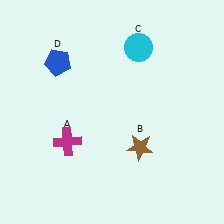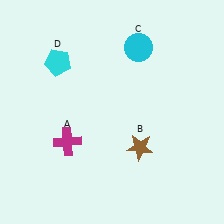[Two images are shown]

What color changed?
The pentagon (D) changed from blue in Image 1 to cyan in Image 2.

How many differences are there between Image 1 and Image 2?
There is 1 difference between the two images.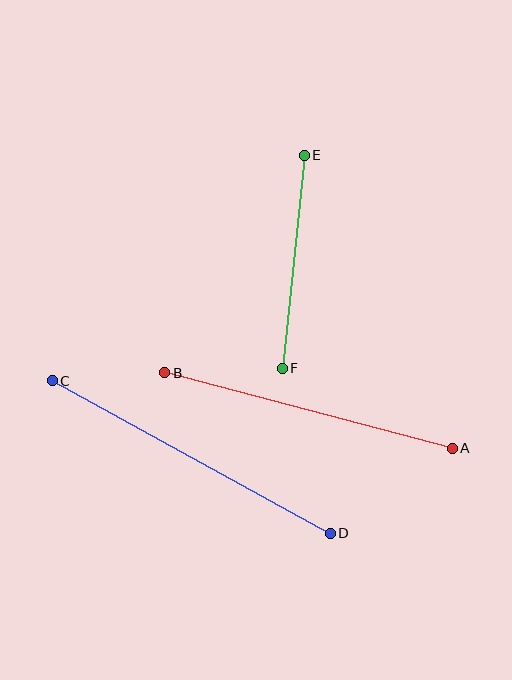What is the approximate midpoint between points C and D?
The midpoint is at approximately (191, 457) pixels.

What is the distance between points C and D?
The distance is approximately 317 pixels.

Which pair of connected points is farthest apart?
Points C and D are farthest apart.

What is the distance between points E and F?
The distance is approximately 214 pixels.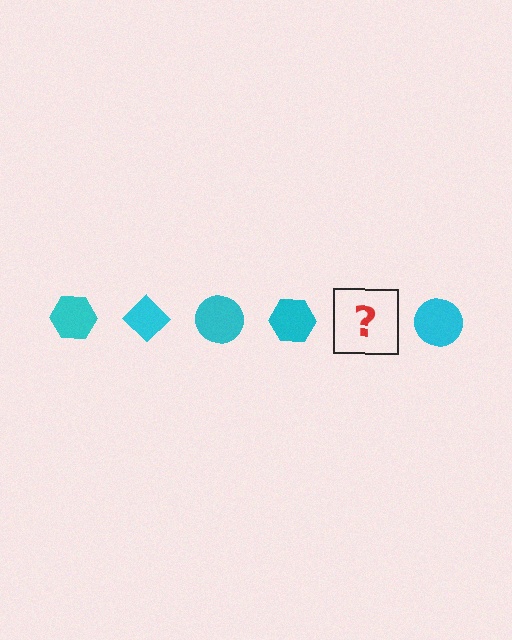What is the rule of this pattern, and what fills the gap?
The rule is that the pattern cycles through hexagon, diamond, circle shapes in cyan. The gap should be filled with a cyan diamond.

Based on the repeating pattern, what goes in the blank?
The blank should be a cyan diamond.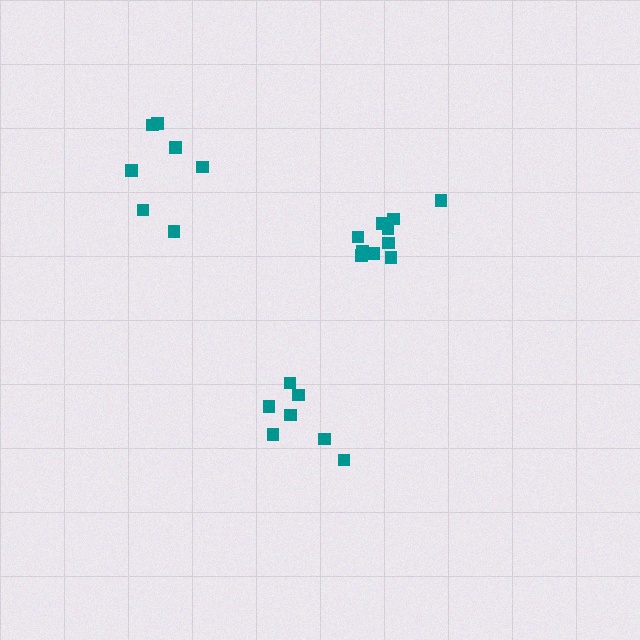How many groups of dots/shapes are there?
There are 3 groups.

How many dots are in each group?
Group 1: 7 dots, Group 2: 10 dots, Group 3: 7 dots (24 total).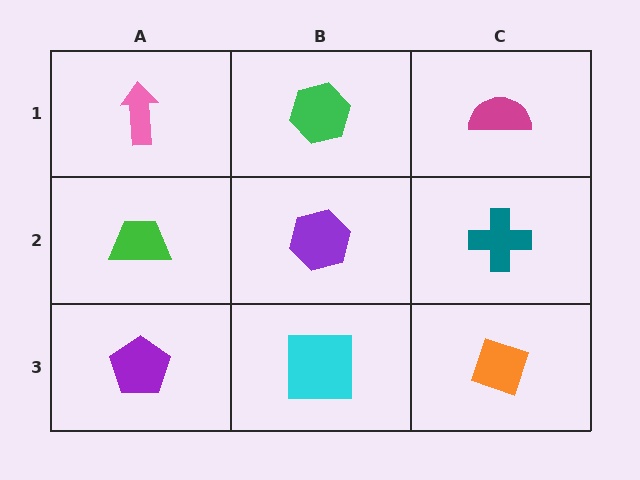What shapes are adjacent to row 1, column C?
A teal cross (row 2, column C), a green hexagon (row 1, column B).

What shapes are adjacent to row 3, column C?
A teal cross (row 2, column C), a cyan square (row 3, column B).